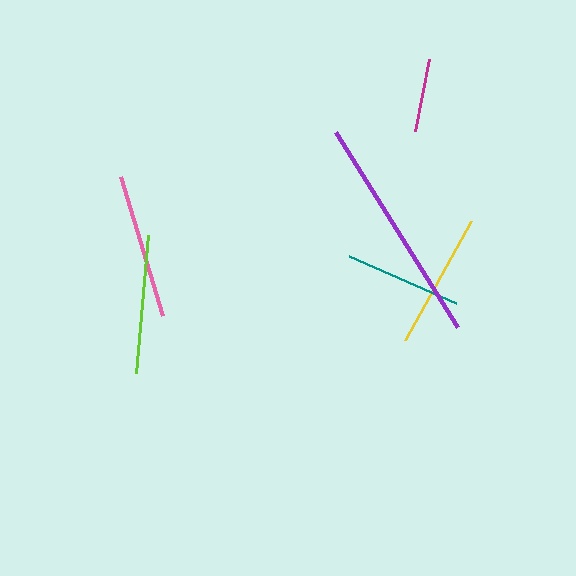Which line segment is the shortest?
The magenta line is the shortest at approximately 73 pixels.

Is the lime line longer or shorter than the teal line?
The lime line is longer than the teal line.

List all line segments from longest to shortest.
From longest to shortest: purple, pink, lime, yellow, teal, magenta.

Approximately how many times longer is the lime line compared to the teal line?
The lime line is approximately 1.2 times the length of the teal line.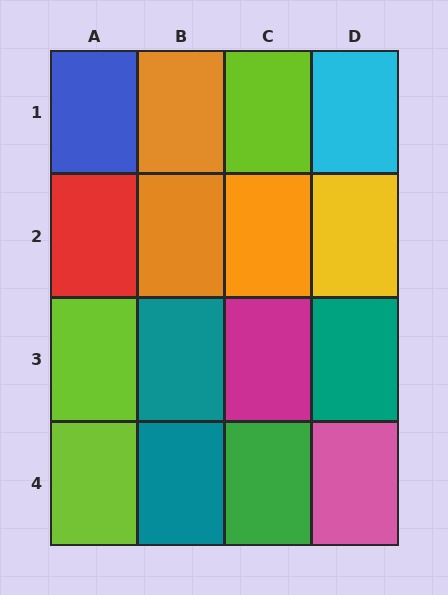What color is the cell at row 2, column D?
Yellow.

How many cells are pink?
1 cell is pink.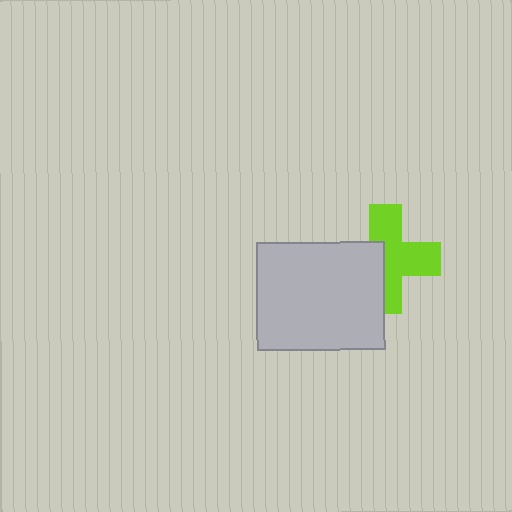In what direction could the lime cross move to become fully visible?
The lime cross could move right. That would shift it out from behind the light gray rectangle entirely.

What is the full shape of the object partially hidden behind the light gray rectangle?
The partially hidden object is a lime cross.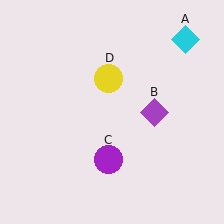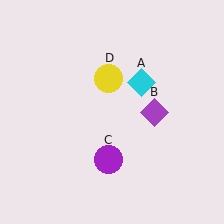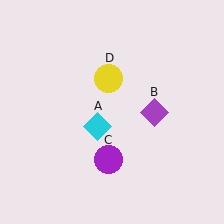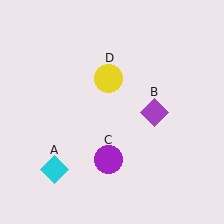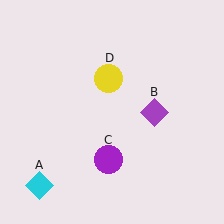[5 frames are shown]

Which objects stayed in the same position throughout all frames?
Purple diamond (object B) and purple circle (object C) and yellow circle (object D) remained stationary.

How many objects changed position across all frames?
1 object changed position: cyan diamond (object A).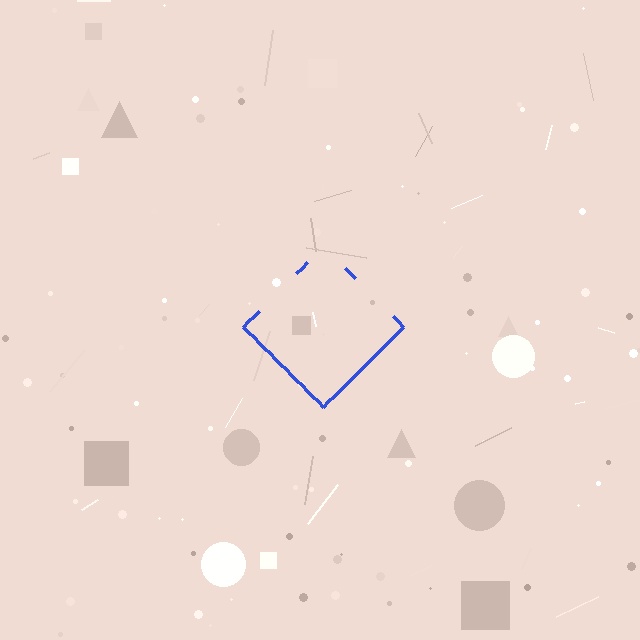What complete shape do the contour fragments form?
The contour fragments form a diamond.